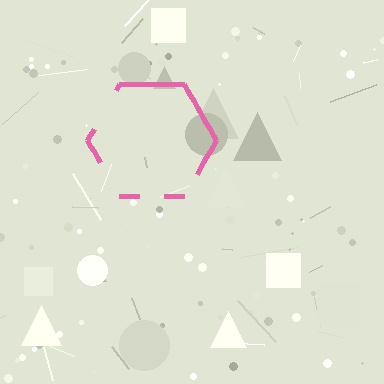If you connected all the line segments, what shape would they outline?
They would outline a hexagon.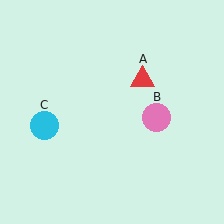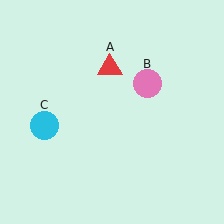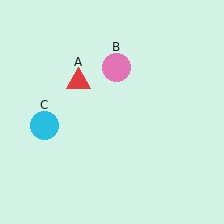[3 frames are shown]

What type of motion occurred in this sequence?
The red triangle (object A), pink circle (object B) rotated counterclockwise around the center of the scene.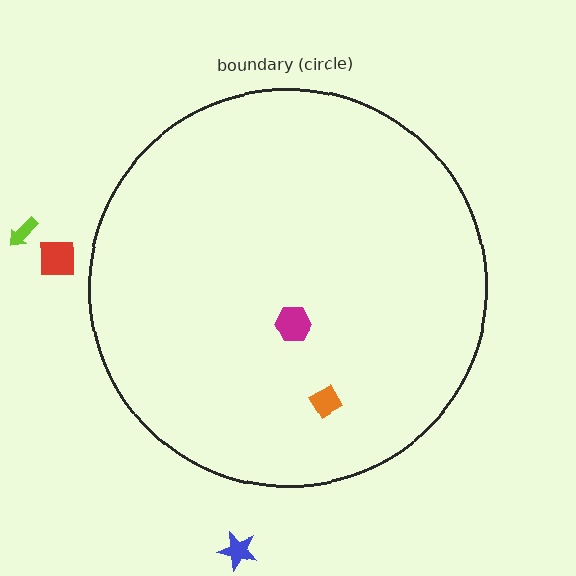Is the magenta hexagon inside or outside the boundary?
Inside.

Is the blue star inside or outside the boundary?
Outside.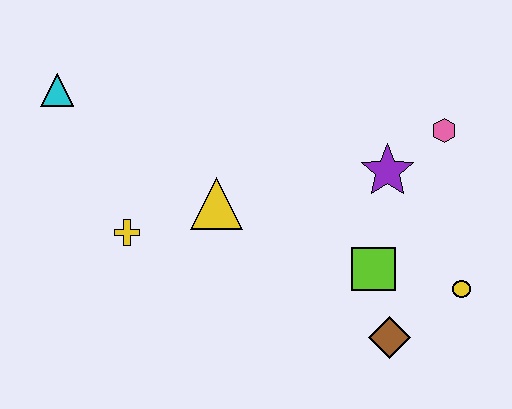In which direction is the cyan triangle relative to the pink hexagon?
The cyan triangle is to the left of the pink hexagon.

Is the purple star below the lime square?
No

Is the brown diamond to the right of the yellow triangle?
Yes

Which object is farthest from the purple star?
The cyan triangle is farthest from the purple star.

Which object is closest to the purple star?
The pink hexagon is closest to the purple star.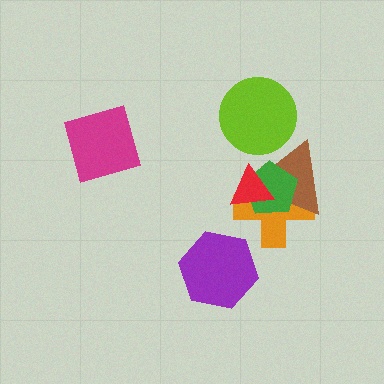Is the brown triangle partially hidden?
Yes, it is partially covered by another shape.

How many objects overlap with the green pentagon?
3 objects overlap with the green pentagon.